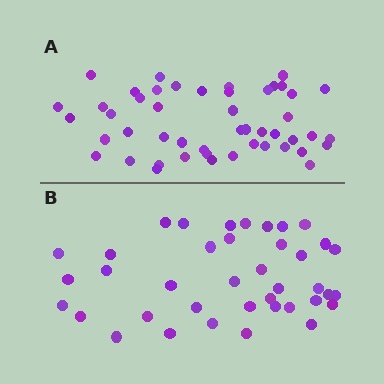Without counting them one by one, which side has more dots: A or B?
Region A (the top region) has more dots.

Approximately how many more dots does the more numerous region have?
Region A has roughly 8 or so more dots than region B.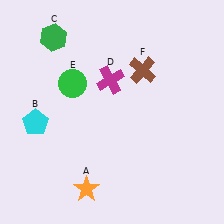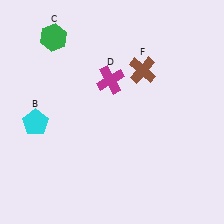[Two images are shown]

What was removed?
The green circle (E), the orange star (A) were removed in Image 2.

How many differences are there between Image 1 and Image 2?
There are 2 differences between the two images.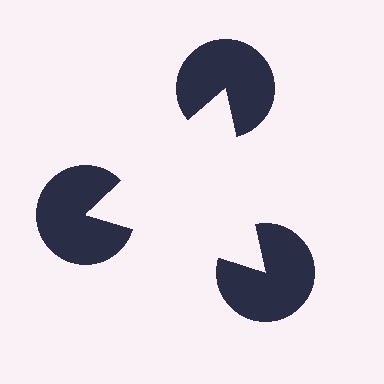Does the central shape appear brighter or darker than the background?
It typically appears slightly brighter than the background, even though no actual brightness change is drawn.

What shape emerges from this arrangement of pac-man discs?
An illusory triangle — its edges are inferred from the aligned wedge cuts in the pac-man discs, not physically drawn.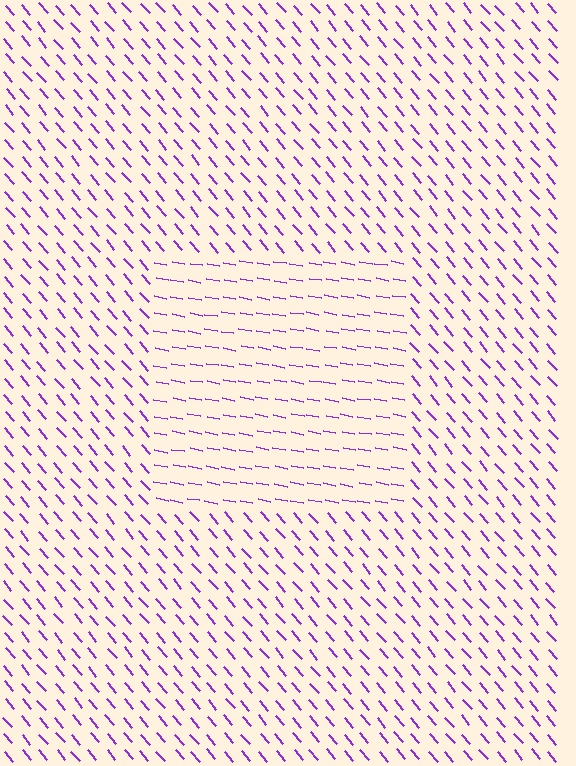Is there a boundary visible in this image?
Yes, there is a texture boundary formed by a change in line orientation.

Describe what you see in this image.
The image is filled with small purple line segments. A rectangle region in the image has lines oriented differently from the surrounding lines, creating a visible texture boundary.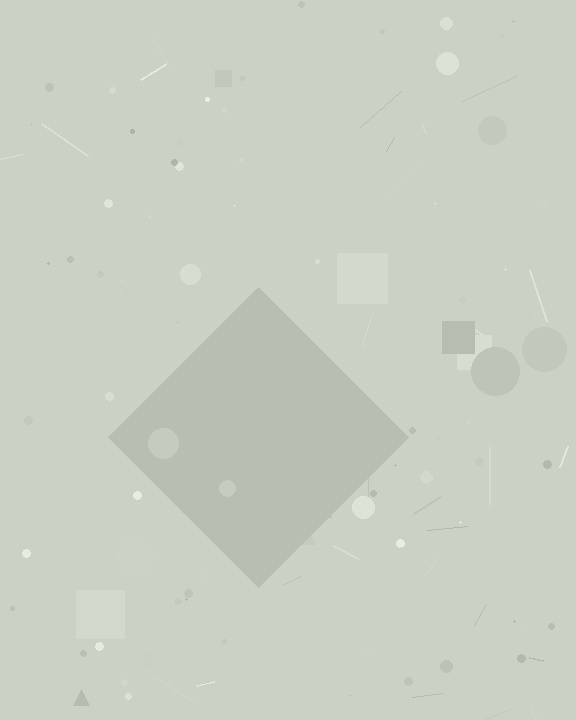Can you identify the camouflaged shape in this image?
The camouflaged shape is a diamond.